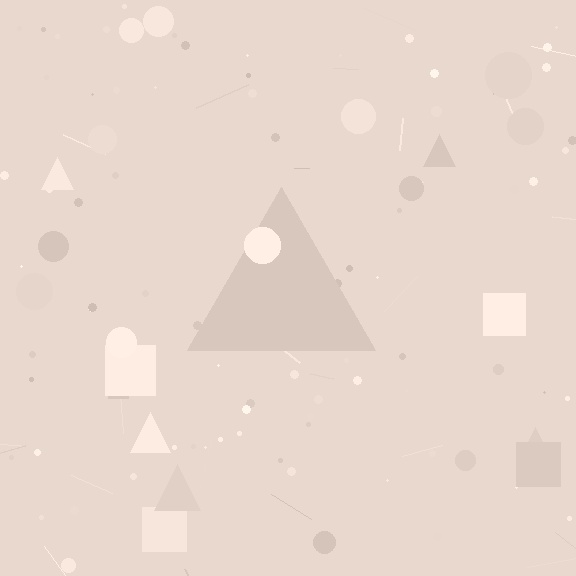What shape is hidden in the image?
A triangle is hidden in the image.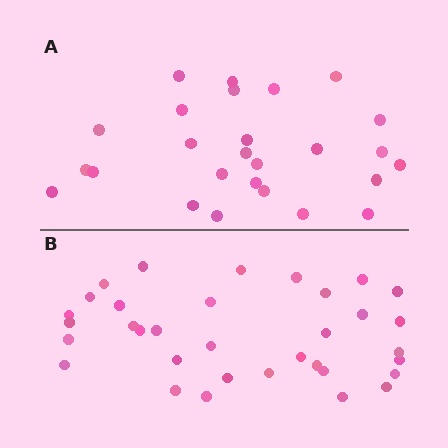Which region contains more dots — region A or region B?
Region B (the bottom region) has more dots.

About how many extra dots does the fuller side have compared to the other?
Region B has roughly 8 or so more dots than region A.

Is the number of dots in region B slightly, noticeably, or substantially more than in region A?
Region B has noticeably more, but not dramatically so. The ratio is roughly 1.3 to 1.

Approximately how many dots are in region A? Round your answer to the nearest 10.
About 30 dots. (The exact count is 26, which rounds to 30.)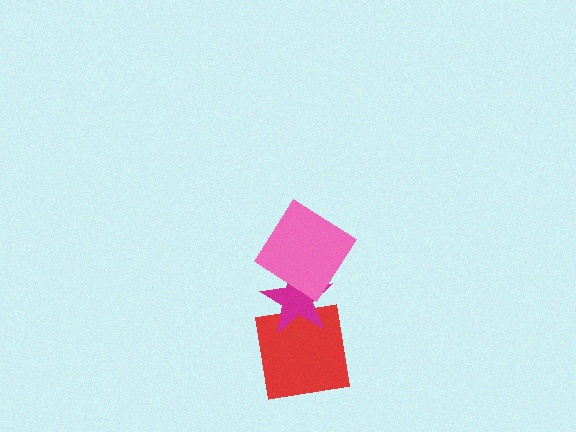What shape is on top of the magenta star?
The pink diamond is on top of the magenta star.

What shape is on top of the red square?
The magenta star is on top of the red square.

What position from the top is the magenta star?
The magenta star is 2nd from the top.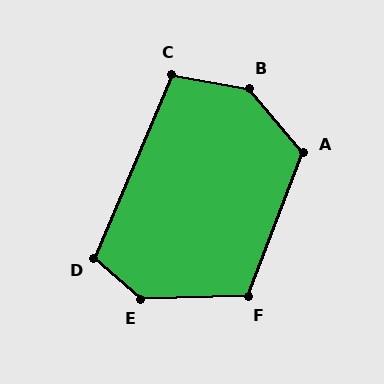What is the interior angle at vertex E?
Approximately 138 degrees (obtuse).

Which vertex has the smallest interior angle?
C, at approximately 103 degrees.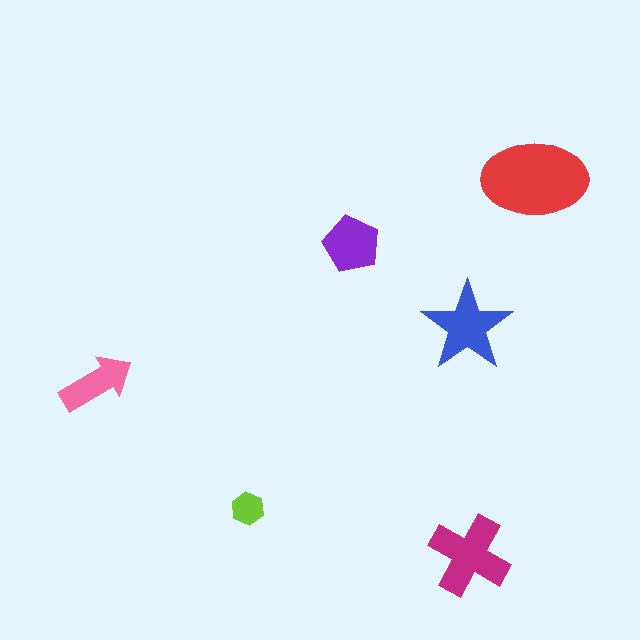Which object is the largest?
The red ellipse.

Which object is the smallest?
The lime hexagon.